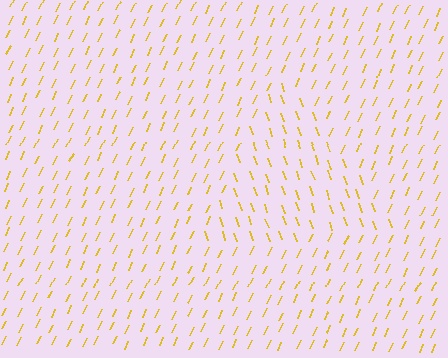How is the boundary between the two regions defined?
The boundary is defined purely by a change in line orientation (approximately 45 degrees difference). All lines are the same color and thickness.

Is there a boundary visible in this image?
Yes, there is a texture boundary formed by a change in line orientation.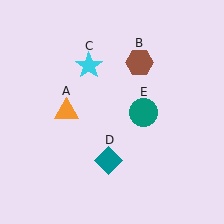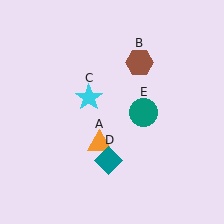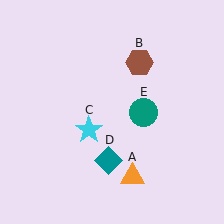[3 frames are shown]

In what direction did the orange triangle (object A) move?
The orange triangle (object A) moved down and to the right.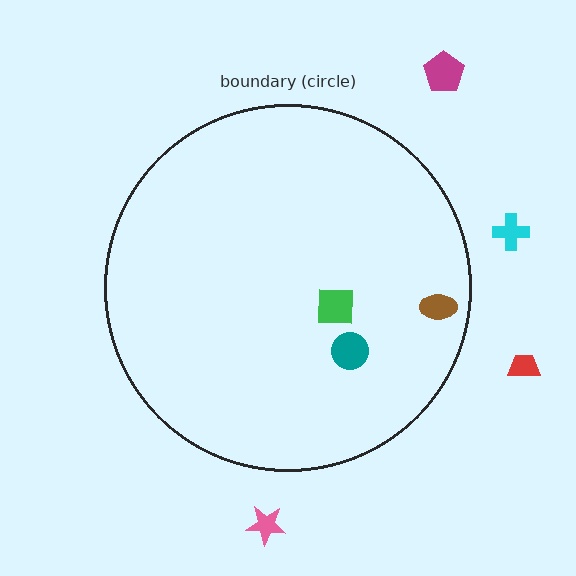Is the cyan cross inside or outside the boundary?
Outside.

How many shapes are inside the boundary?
3 inside, 4 outside.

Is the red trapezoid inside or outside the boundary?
Outside.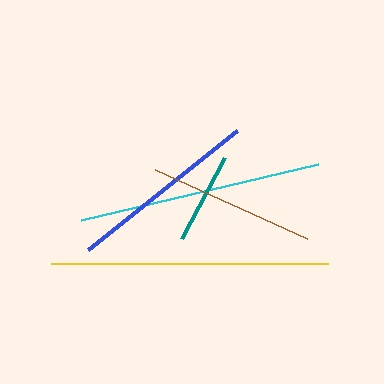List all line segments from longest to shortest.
From longest to shortest: yellow, cyan, blue, brown, teal.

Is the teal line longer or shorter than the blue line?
The blue line is longer than the teal line.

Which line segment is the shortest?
The teal line is the shortest at approximately 92 pixels.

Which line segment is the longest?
The yellow line is the longest at approximately 278 pixels.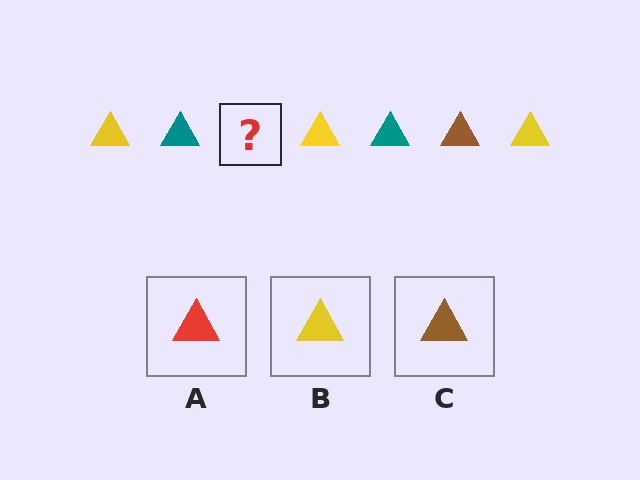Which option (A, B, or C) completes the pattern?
C.